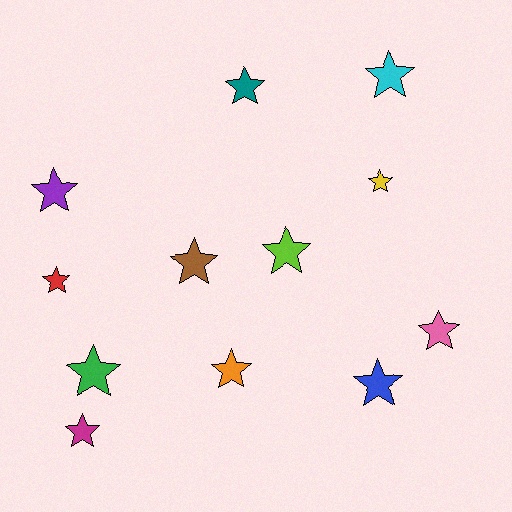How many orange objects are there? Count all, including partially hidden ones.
There is 1 orange object.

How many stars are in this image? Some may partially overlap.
There are 12 stars.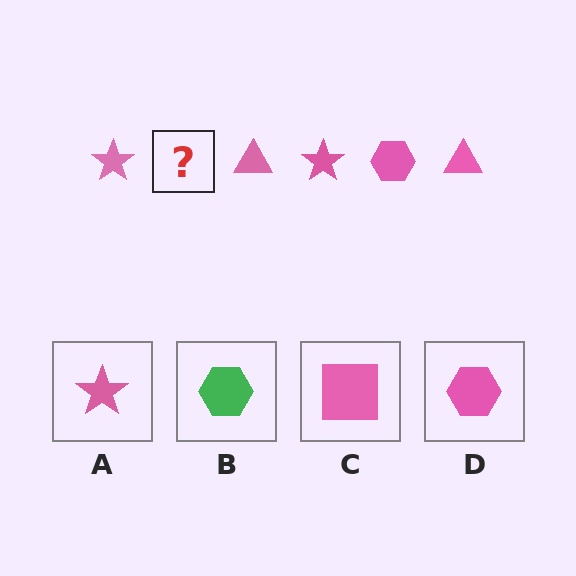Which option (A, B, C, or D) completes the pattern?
D.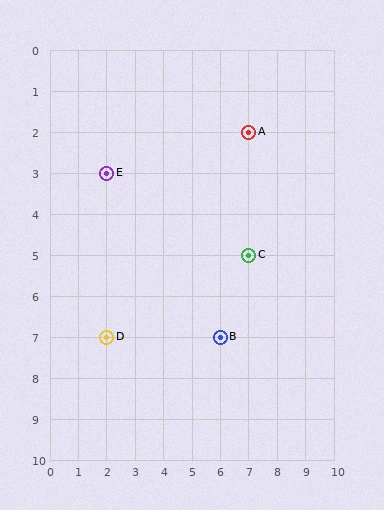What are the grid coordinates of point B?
Point B is at grid coordinates (6, 7).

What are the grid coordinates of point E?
Point E is at grid coordinates (2, 3).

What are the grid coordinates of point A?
Point A is at grid coordinates (7, 2).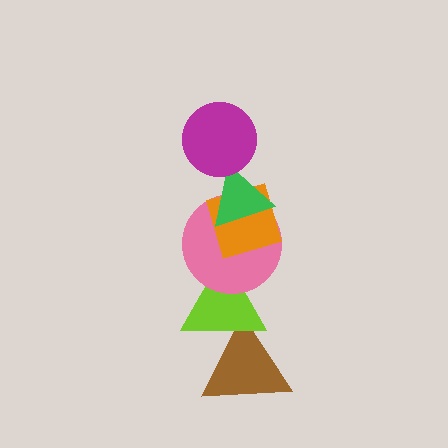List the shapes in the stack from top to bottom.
From top to bottom: the magenta circle, the green triangle, the orange diamond, the pink circle, the lime triangle, the brown triangle.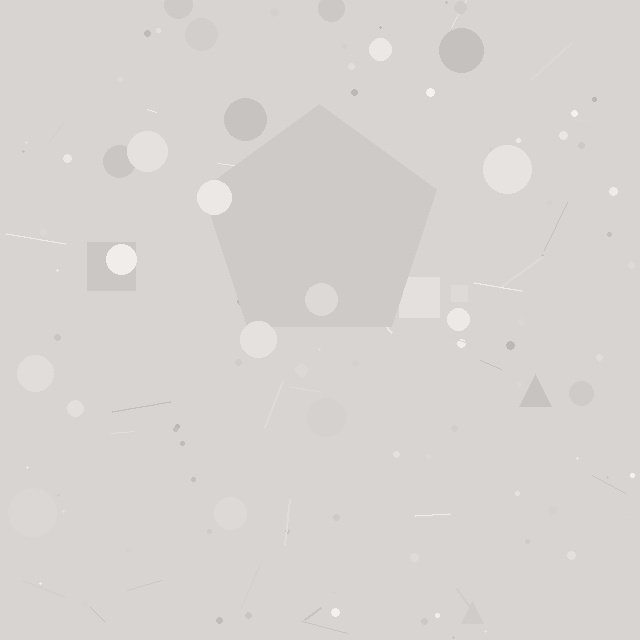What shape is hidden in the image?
A pentagon is hidden in the image.